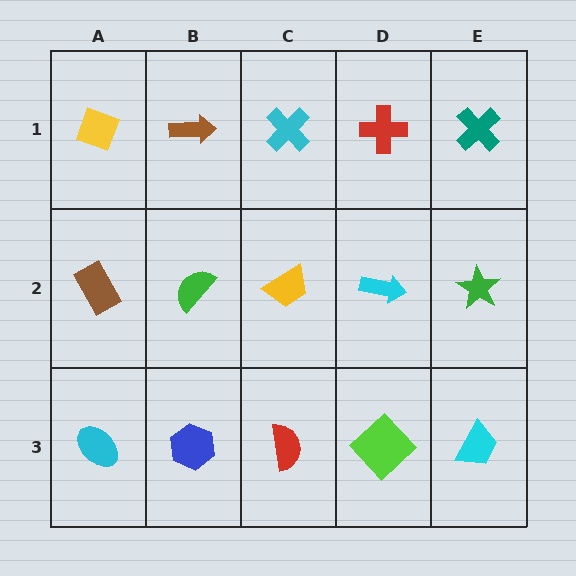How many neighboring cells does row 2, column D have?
4.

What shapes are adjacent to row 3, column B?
A green semicircle (row 2, column B), a cyan ellipse (row 3, column A), a red semicircle (row 3, column C).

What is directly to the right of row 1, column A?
A brown arrow.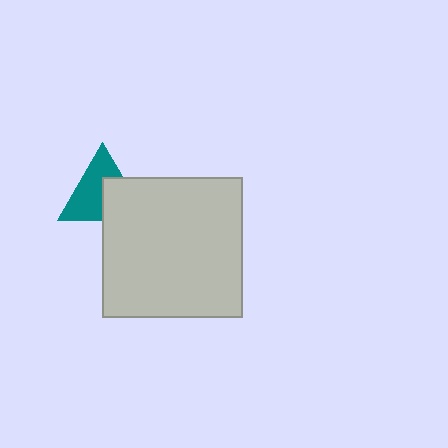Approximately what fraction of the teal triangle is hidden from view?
Roughly 42% of the teal triangle is hidden behind the light gray square.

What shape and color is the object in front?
The object in front is a light gray square.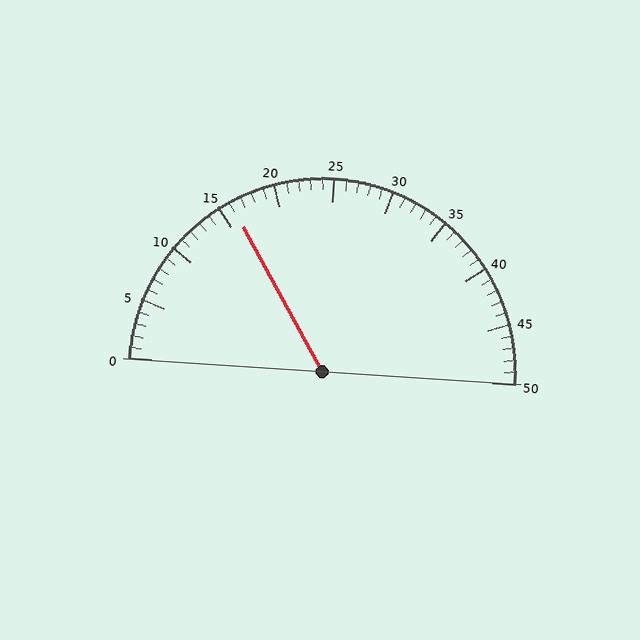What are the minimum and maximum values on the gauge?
The gauge ranges from 0 to 50.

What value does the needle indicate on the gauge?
The needle indicates approximately 16.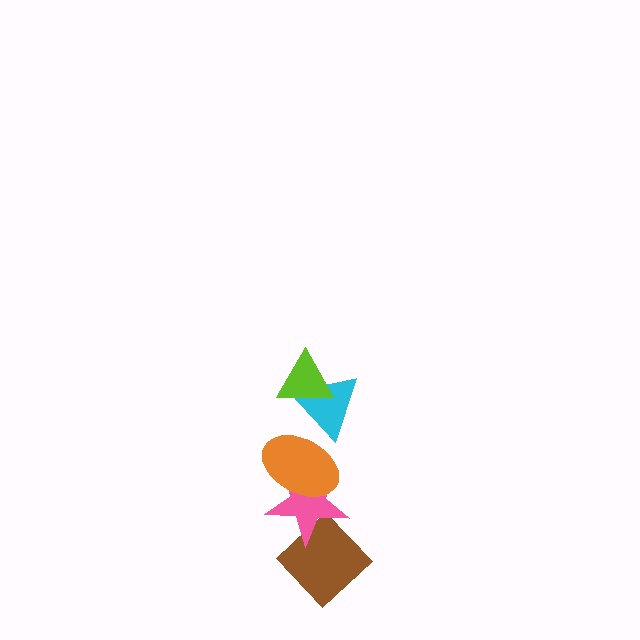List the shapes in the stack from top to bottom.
From top to bottom: the lime triangle, the cyan triangle, the orange ellipse, the pink star, the brown diamond.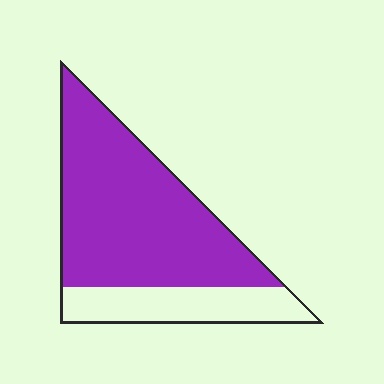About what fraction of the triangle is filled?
About three quarters (3/4).